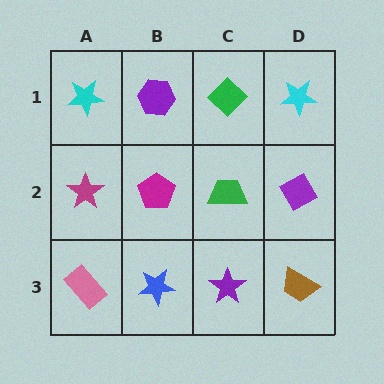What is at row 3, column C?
A purple star.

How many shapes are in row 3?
4 shapes.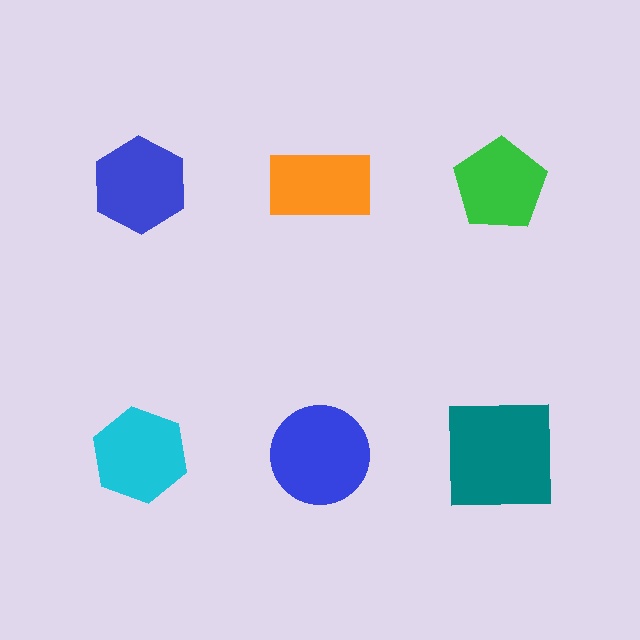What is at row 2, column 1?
A cyan hexagon.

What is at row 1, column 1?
A blue hexagon.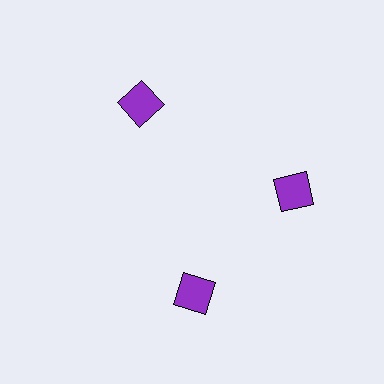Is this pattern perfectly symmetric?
No. The 3 purple squares are arranged in a ring, but one element near the 7 o'clock position is rotated out of alignment along the ring, breaking the 3-fold rotational symmetry.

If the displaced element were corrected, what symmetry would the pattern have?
It would have 3-fold rotational symmetry — the pattern would map onto itself every 120 degrees.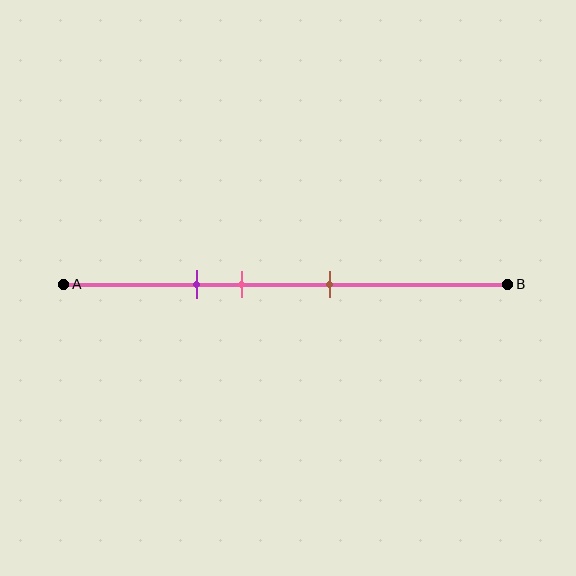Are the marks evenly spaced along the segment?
Yes, the marks are approximately evenly spaced.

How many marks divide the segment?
There are 3 marks dividing the segment.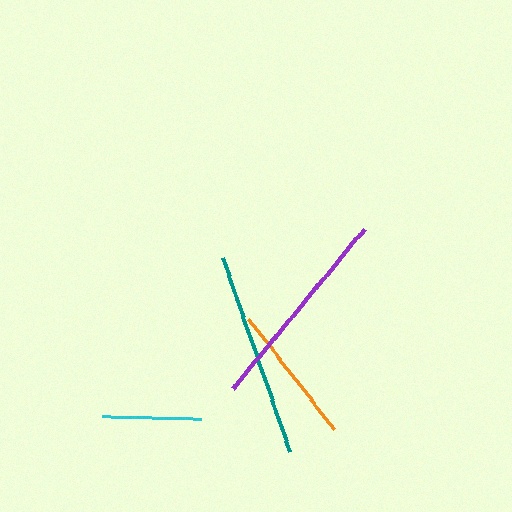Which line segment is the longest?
The purple line is the longest at approximately 208 pixels.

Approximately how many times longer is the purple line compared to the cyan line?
The purple line is approximately 2.1 times the length of the cyan line.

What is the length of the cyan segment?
The cyan segment is approximately 98 pixels long.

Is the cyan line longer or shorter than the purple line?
The purple line is longer than the cyan line.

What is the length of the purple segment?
The purple segment is approximately 208 pixels long.